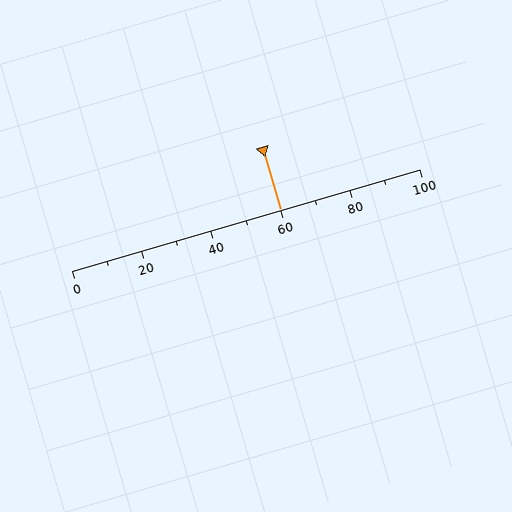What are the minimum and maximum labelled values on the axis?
The axis runs from 0 to 100.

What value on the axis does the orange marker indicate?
The marker indicates approximately 60.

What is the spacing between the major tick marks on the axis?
The major ticks are spaced 20 apart.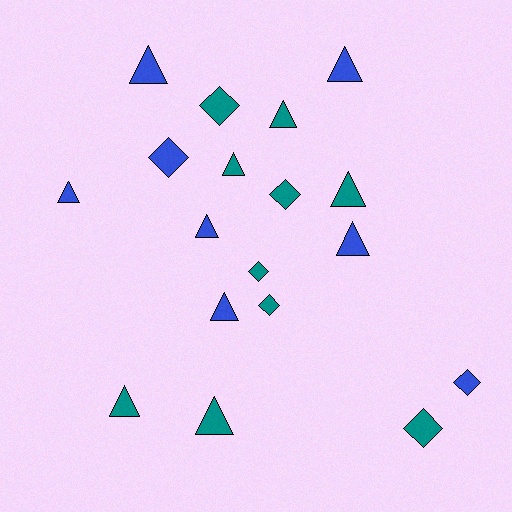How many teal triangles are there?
There are 5 teal triangles.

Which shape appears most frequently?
Triangle, with 11 objects.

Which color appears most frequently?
Teal, with 10 objects.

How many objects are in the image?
There are 18 objects.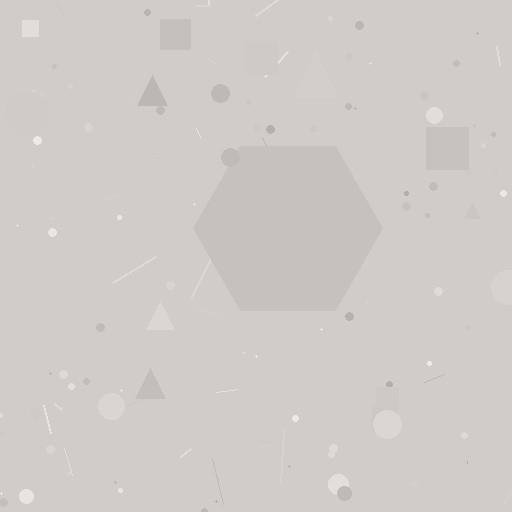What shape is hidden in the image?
A hexagon is hidden in the image.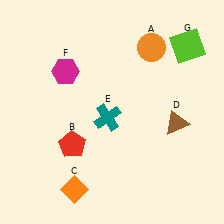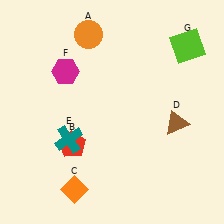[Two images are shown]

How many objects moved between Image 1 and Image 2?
2 objects moved between the two images.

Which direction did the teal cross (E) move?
The teal cross (E) moved left.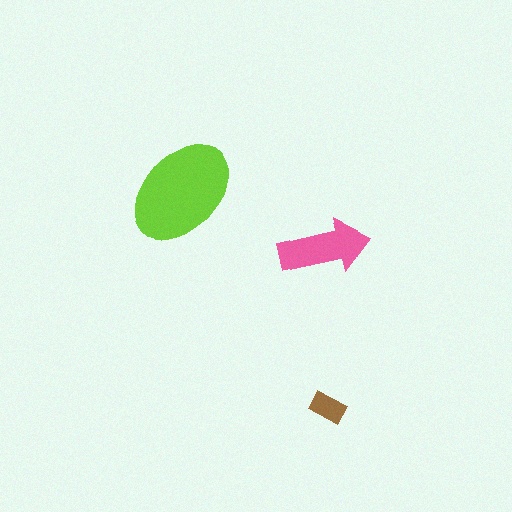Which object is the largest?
The lime ellipse.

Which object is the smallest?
The brown rectangle.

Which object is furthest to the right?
The brown rectangle is rightmost.